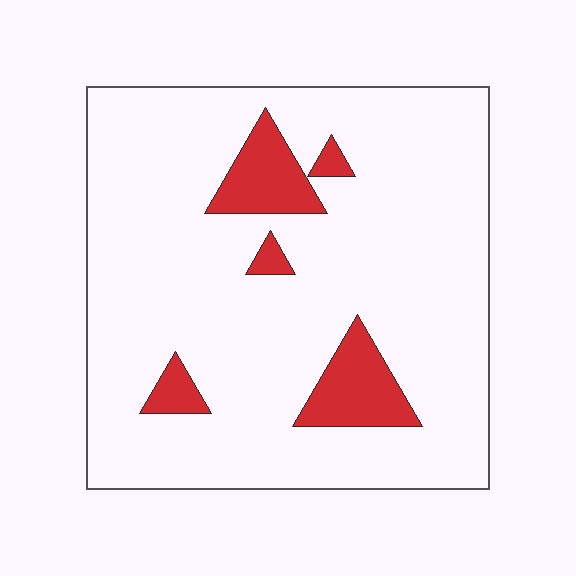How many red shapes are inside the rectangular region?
5.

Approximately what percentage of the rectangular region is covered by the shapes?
Approximately 10%.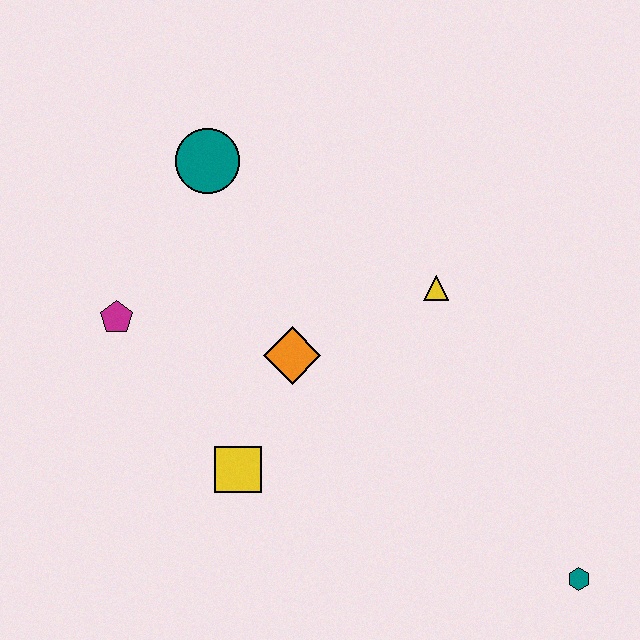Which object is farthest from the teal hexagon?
The teal circle is farthest from the teal hexagon.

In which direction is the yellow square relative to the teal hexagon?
The yellow square is to the left of the teal hexagon.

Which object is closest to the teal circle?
The magenta pentagon is closest to the teal circle.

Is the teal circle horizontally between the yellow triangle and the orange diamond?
No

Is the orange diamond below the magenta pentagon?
Yes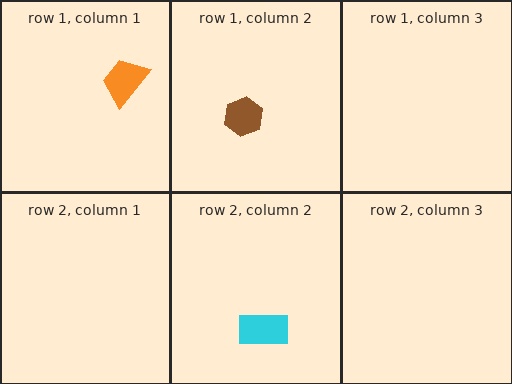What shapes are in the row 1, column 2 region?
The brown hexagon.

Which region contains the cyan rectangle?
The row 2, column 2 region.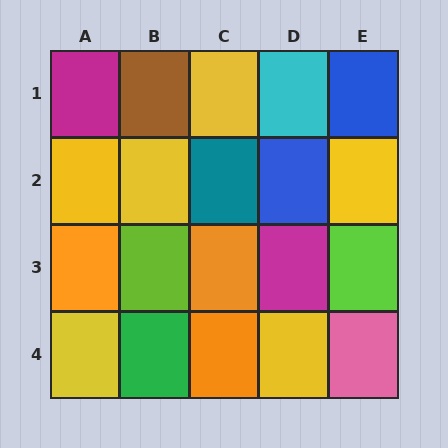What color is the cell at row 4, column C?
Orange.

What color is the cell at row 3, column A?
Orange.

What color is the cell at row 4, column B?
Green.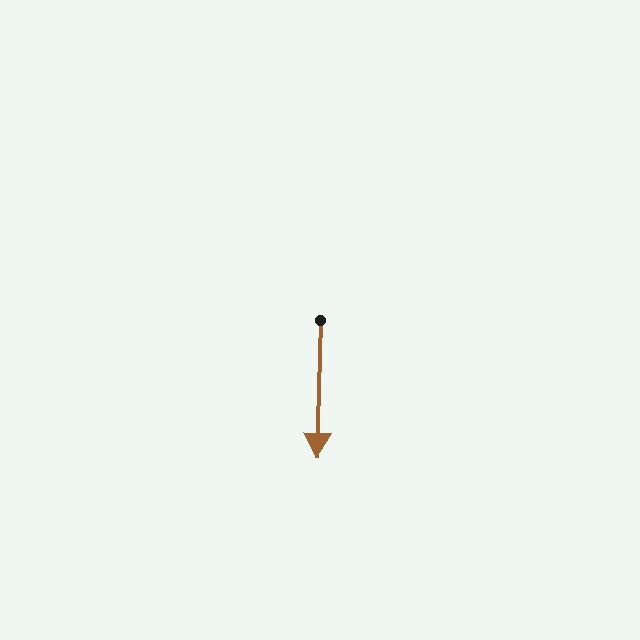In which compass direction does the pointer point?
South.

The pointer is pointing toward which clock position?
Roughly 6 o'clock.